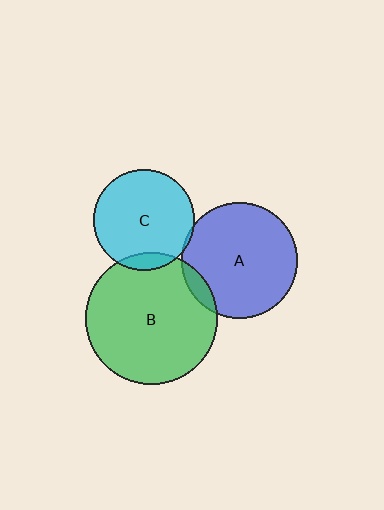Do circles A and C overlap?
Yes.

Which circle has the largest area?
Circle B (green).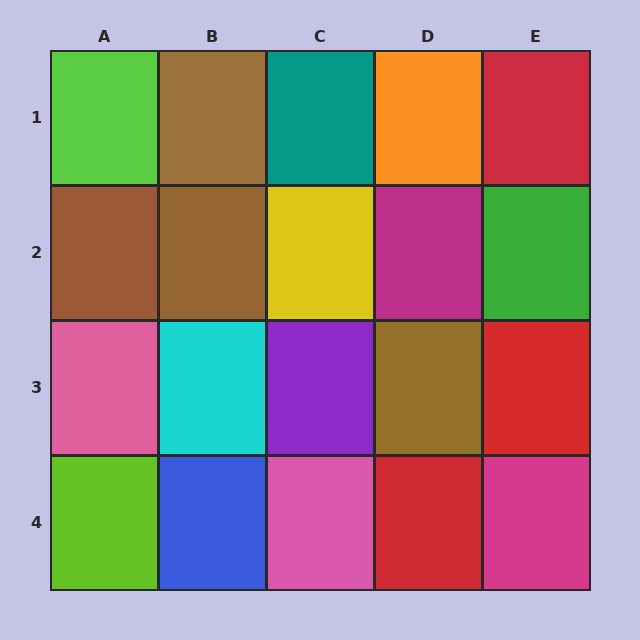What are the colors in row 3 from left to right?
Pink, cyan, purple, brown, red.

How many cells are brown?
4 cells are brown.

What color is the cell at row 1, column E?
Red.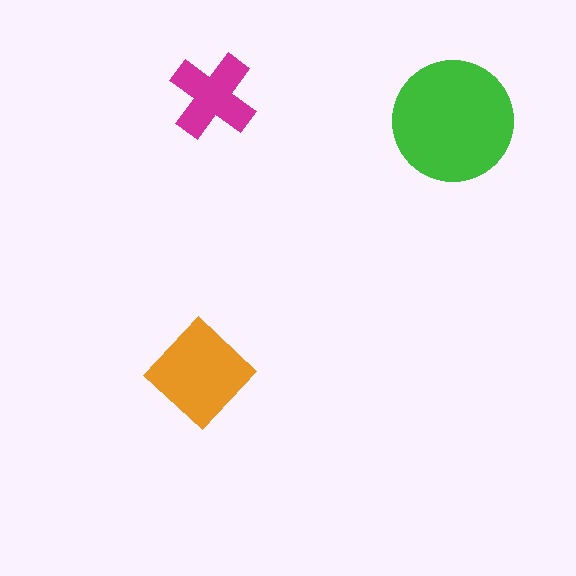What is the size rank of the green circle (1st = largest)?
1st.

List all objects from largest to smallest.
The green circle, the orange diamond, the magenta cross.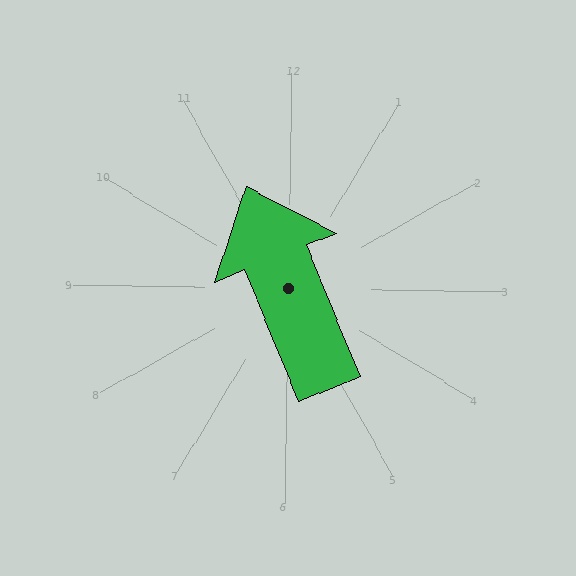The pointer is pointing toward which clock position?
Roughly 11 o'clock.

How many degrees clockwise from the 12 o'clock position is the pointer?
Approximately 337 degrees.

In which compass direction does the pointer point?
Northwest.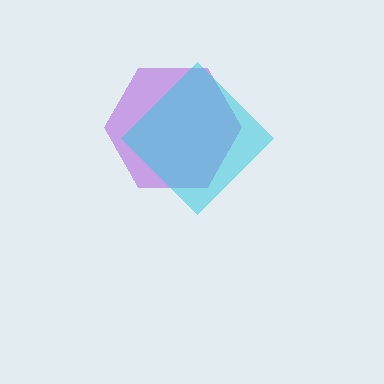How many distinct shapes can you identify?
There are 2 distinct shapes: a purple hexagon, a cyan diamond.